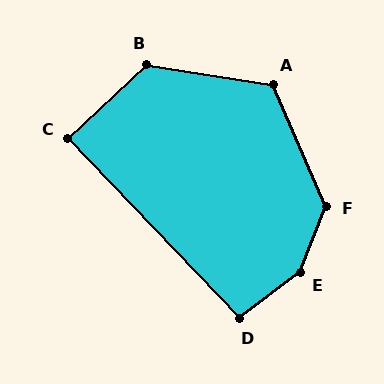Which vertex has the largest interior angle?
E, at approximately 148 degrees.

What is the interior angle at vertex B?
Approximately 128 degrees (obtuse).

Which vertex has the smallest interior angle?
C, at approximately 90 degrees.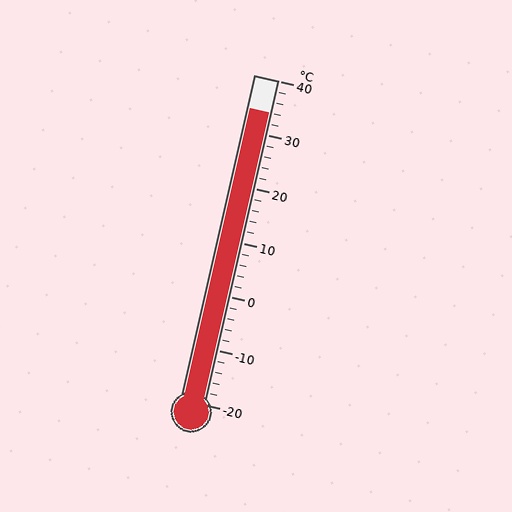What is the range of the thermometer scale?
The thermometer scale ranges from -20°C to 40°C.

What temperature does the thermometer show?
The thermometer shows approximately 34°C.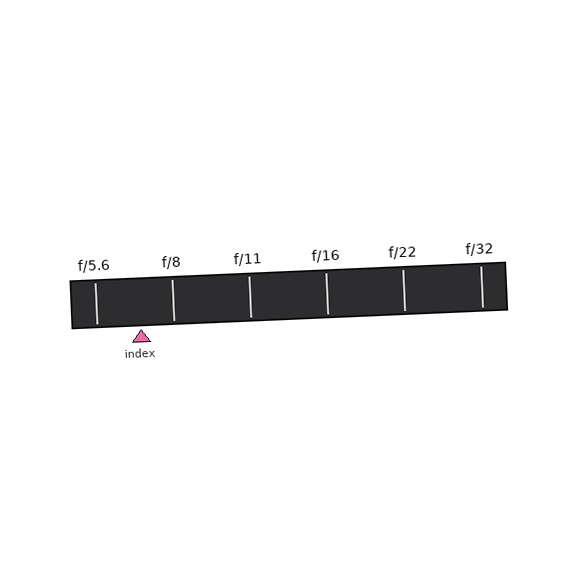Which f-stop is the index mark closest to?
The index mark is closest to f/8.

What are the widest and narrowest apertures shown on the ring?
The widest aperture shown is f/5.6 and the narrowest is f/32.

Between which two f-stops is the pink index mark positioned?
The index mark is between f/5.6 and f/8.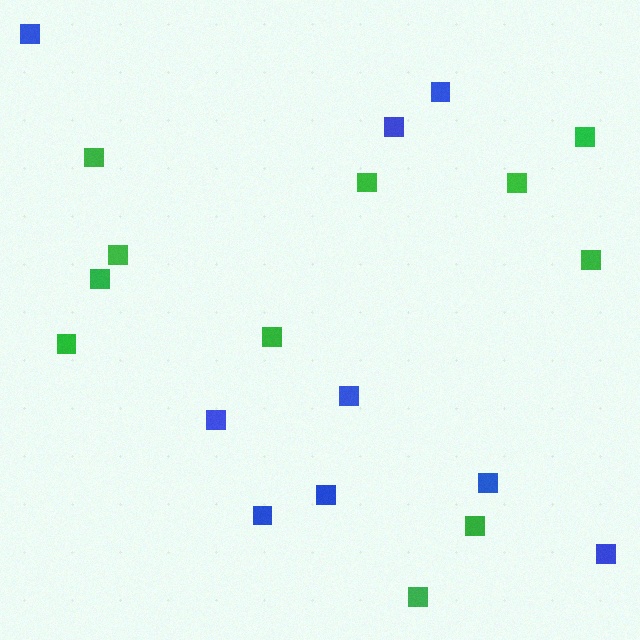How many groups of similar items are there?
There are 2 groups: one group of green squares (11) and one group of blue squares (9).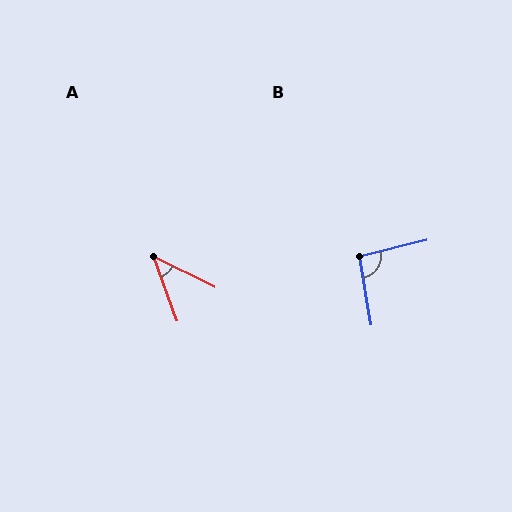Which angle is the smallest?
A, at approximately 44 degrees.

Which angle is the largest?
B, at approximately 95 degrees.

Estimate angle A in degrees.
Approximately 44 degrees.